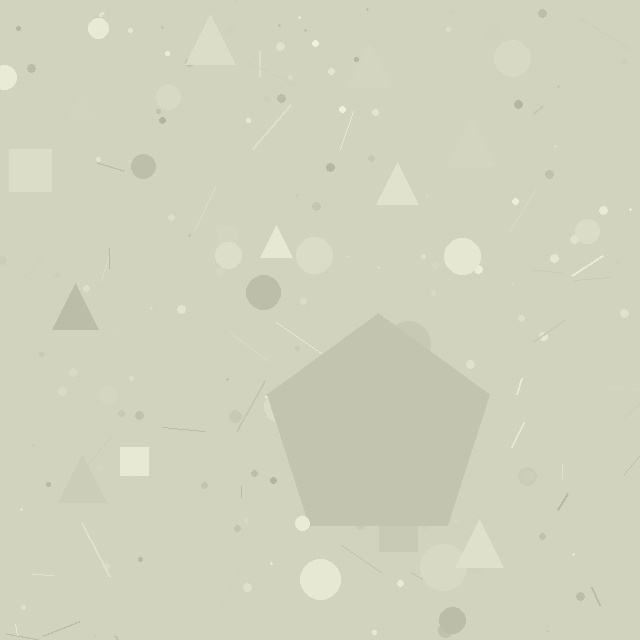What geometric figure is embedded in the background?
A pentagon is embedded in the background.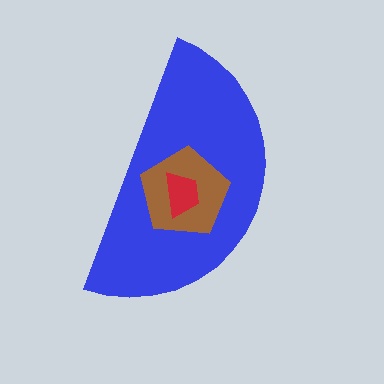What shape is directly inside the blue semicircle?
The brown pentagon.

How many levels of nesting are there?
3.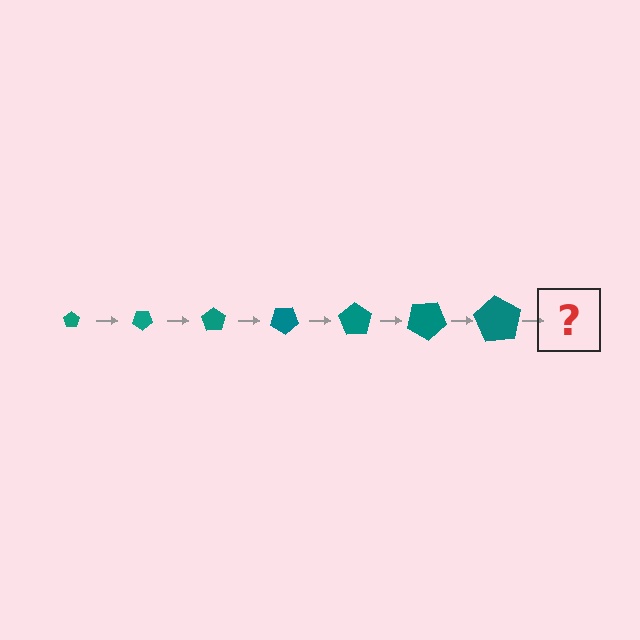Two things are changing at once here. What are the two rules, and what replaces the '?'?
The two rules are that the pentagon grows larger each step and it rotates 35 degrees each step. The '?' should be a pentagon, larger than the previous one and rotated 245 degrees from the start.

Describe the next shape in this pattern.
It should be a pentagon, larger than the previous one and rotated 245 degrees from the start.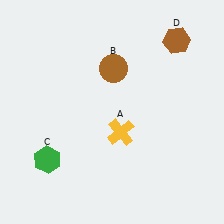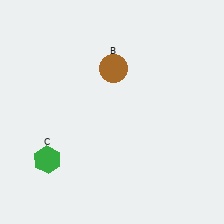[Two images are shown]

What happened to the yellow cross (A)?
The yellow cross (A) was removed in Image 2. It was in the bottom-right area of Image 1.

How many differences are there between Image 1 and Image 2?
There are 2 differences between the two images.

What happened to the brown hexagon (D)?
The brown hexagon (D) was removed in Image 2. It was in the top-right area of Image 1.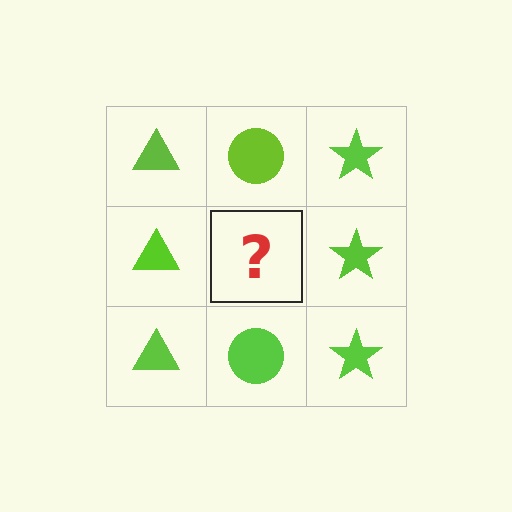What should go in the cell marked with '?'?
The missing cell should contain a lime circle.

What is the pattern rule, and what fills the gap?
The rule is that each column has a consistent shape. The gap should be filled with a lime circle.